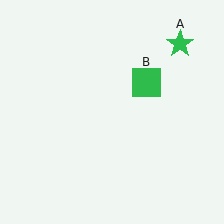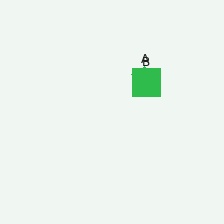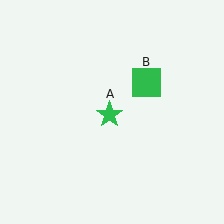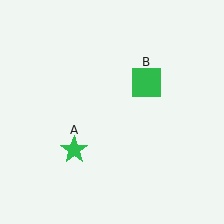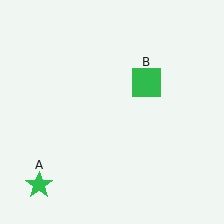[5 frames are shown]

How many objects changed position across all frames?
1 object changed position: green star (object A).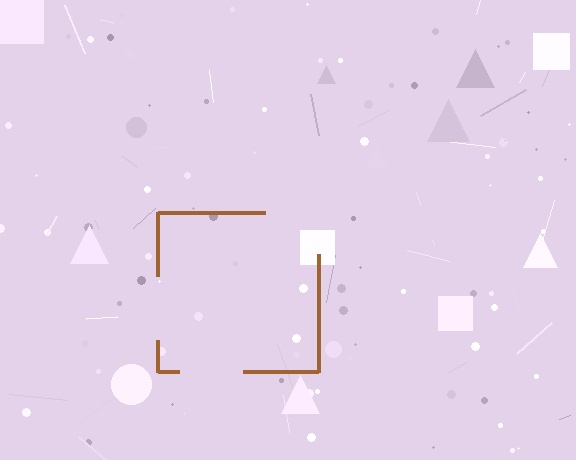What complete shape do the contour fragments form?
The contour fragments form a square.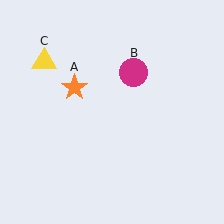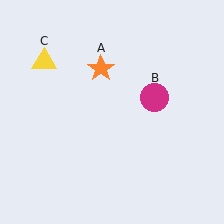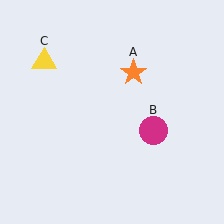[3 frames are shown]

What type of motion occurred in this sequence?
The orange star (object A), magenta circle (object B) rotated clockwise around the center of the scene.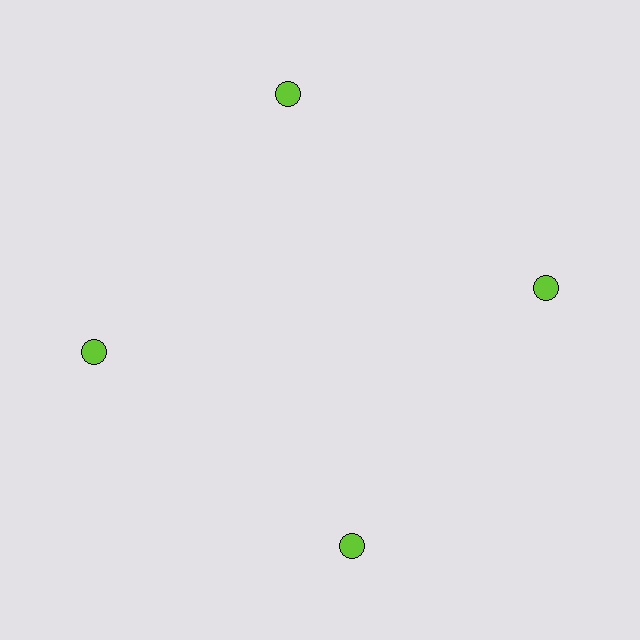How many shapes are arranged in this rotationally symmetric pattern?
There are 4 shapes, arranged in 4 groups of 1.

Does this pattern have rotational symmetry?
Yes, this pattern has 4-fold rotational symmetry. It looks the same after rotating 90 degrees around the center.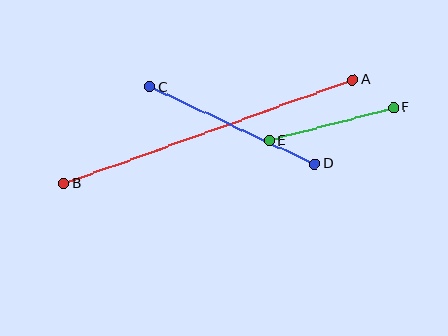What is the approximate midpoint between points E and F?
The midpoint is at approximately (332, 124) pixels.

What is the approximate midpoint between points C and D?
The midpoint is at approximately (232, 125) pixels.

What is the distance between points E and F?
The distance is approximately 128 pixels.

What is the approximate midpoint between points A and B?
The midpoint is at approximately (208, 132) pixels.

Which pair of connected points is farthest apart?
Points A and B are farthest apart.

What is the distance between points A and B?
The distance is approximately 306 pixels.